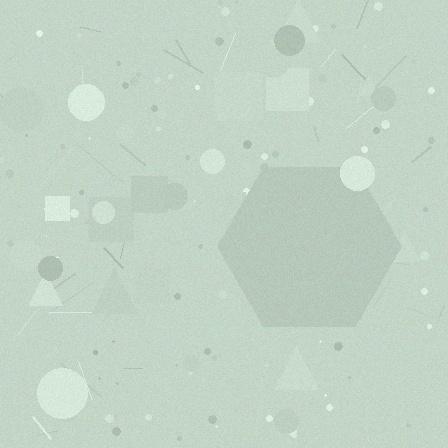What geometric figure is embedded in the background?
A hexagon is embedded in the background.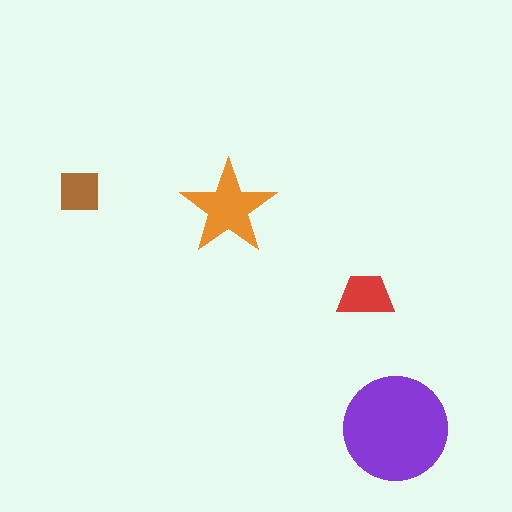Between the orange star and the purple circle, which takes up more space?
The purple circle.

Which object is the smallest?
The brown square.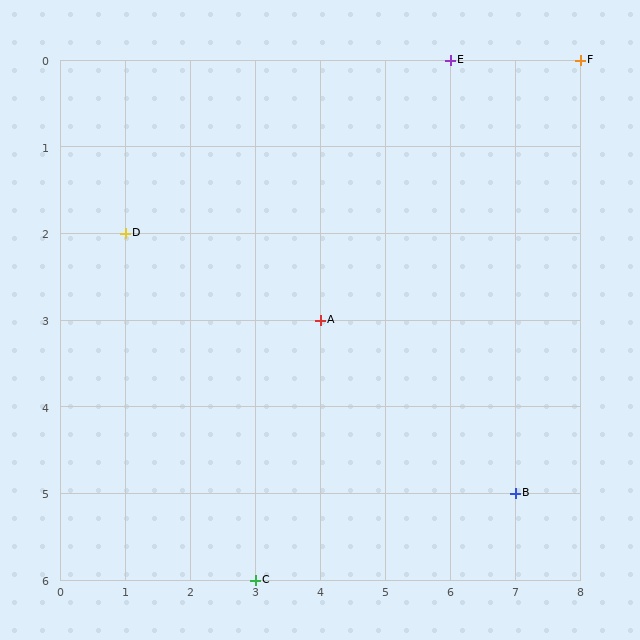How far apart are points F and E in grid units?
Points F and E are 2 columns apart.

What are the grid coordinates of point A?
Point A is at grid coordinates (4, 3).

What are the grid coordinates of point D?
Point D is at grid coordinates (1, 2).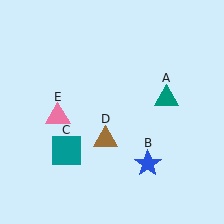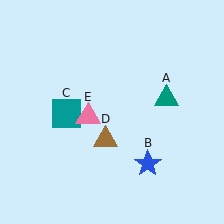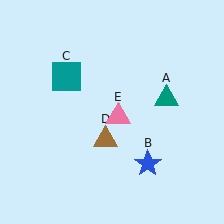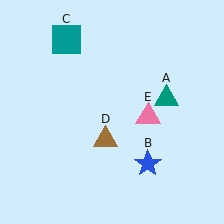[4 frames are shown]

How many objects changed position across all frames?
2 objects changed position: teal square (object C), pink triangle (object E).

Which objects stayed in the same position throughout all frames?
Teal triangle (object A) and blue star (object B) and brown triangle (object D) remained stationary.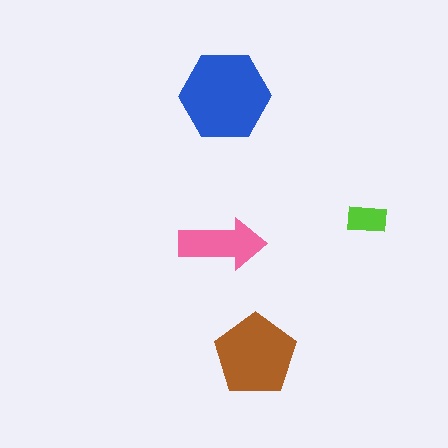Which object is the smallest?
The lime rectangle.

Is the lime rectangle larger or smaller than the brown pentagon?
Smaller.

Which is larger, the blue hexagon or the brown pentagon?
The blue hexagon.